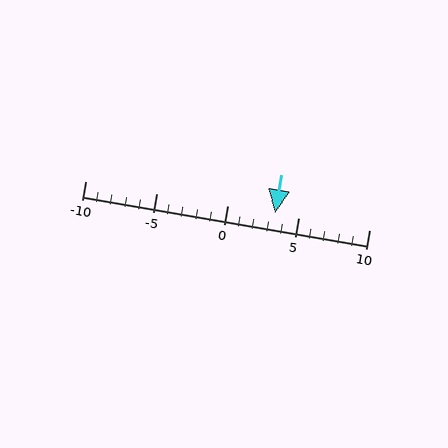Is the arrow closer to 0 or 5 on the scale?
The arrow is closer to 5.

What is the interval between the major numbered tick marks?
The major tick marks are spaced 5 units apart.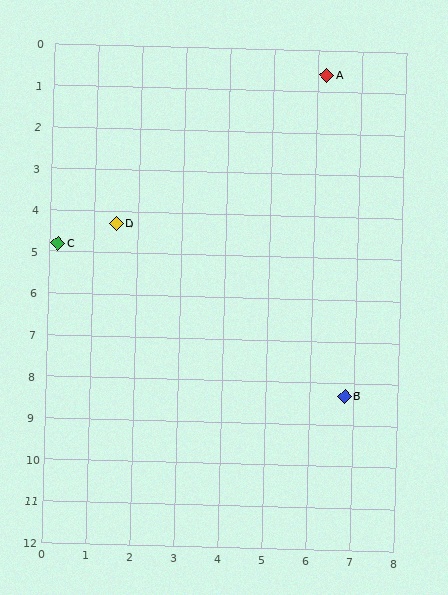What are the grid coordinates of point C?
Point C is at approximately (0.2, 4.8).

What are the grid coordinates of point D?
Point D is at approximately (1.5, 4.3).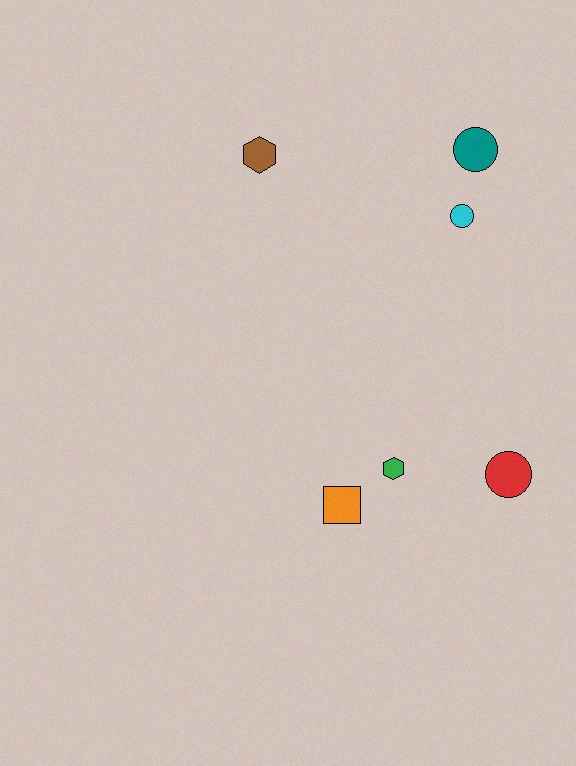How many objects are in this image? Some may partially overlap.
There are 6 objects.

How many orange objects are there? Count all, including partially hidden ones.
There is 1 orange object.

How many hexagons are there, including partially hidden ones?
There are 2 hexagons.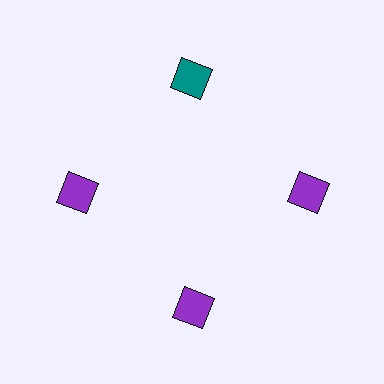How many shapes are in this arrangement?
There are 4 shapes arranged in a ring pattern.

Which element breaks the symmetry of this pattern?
The teal diamond at roughly the 12 o'clock position breaks the symmetry. All other shapes are purple diamonds.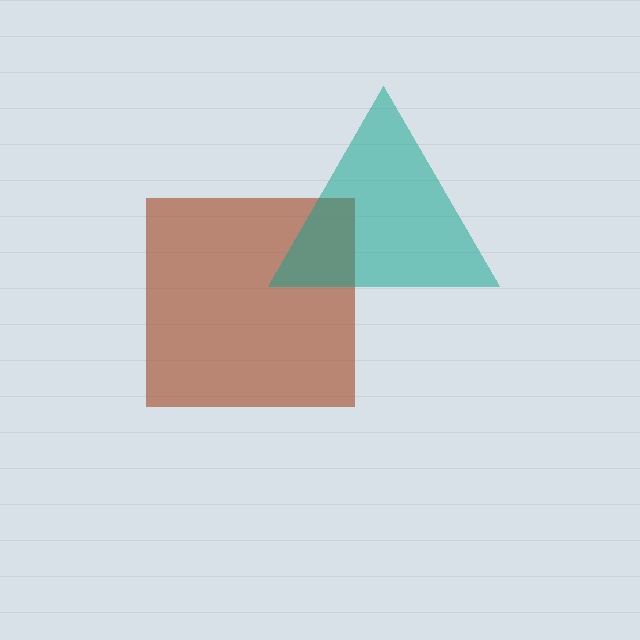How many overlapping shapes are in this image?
There are 2 overlapping shapes in the image.